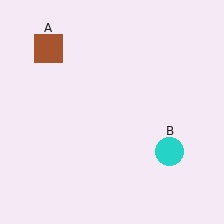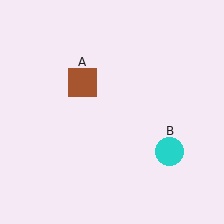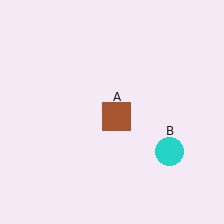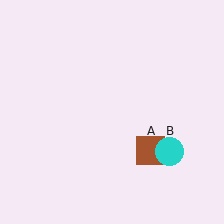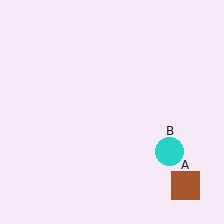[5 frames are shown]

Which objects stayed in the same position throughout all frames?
Cyan circle (object B) remained stationary.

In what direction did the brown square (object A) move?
The brown square (object A) moved down and to the right.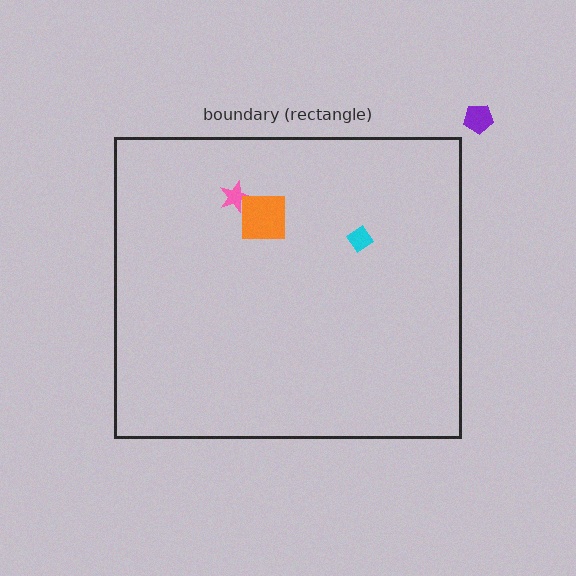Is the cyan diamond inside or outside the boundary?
Inside.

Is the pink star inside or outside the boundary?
Inside.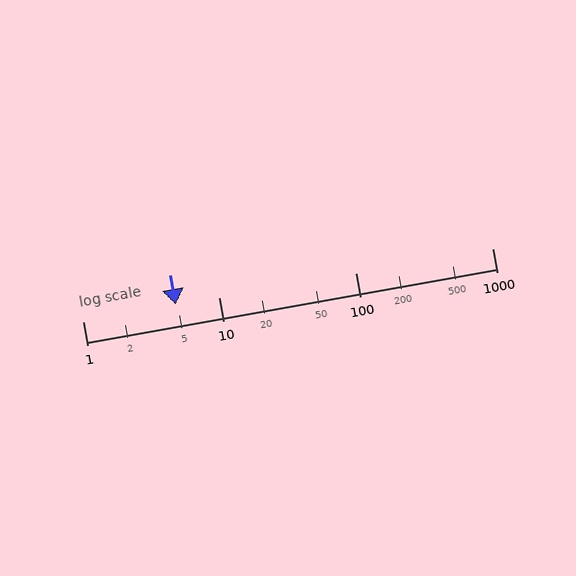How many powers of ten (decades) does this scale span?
The scale spans 3 decades, from 1 to 1000.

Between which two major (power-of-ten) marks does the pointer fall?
The pointer is between 1 and 10.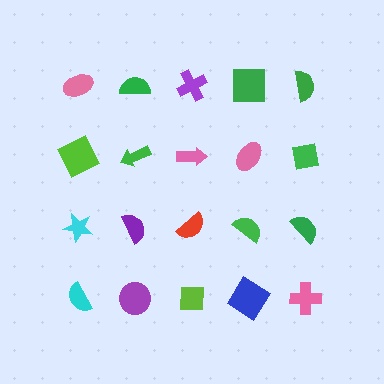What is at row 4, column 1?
A cyan semicircle.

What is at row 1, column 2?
A green semicircle.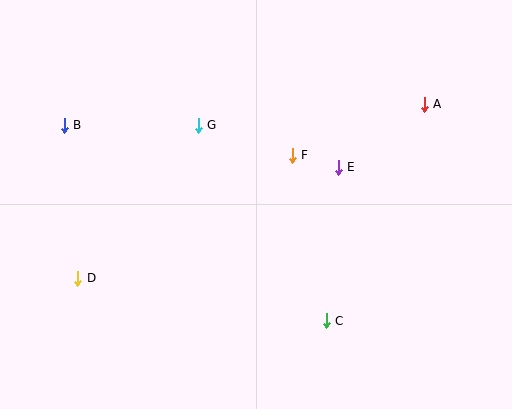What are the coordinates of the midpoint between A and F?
The midpoint between A and F is at (358, 130).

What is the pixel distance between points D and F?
The distance between D and F is 247 pixels.